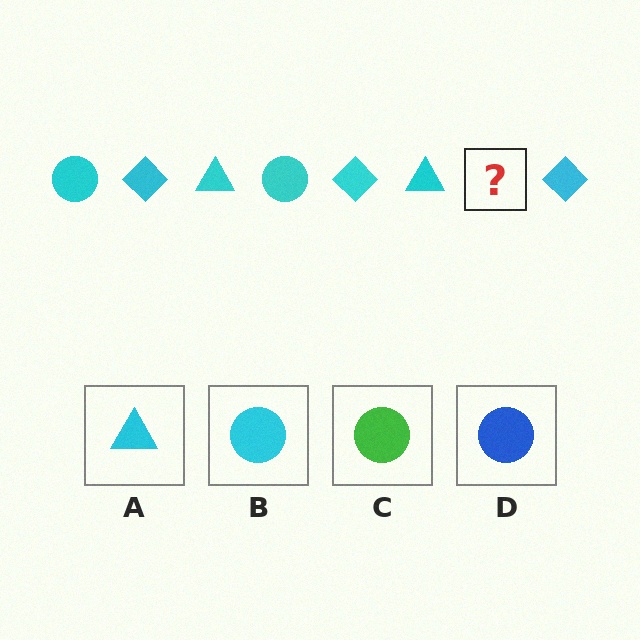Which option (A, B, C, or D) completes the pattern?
B.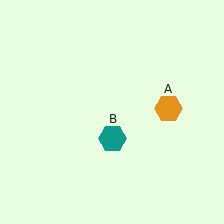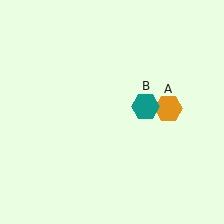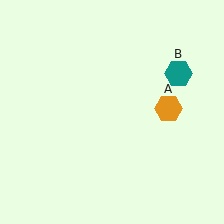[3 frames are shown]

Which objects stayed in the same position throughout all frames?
Orange hexagon (object A) remained stationary.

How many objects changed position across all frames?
1 object changed position: teal hexagon (object B).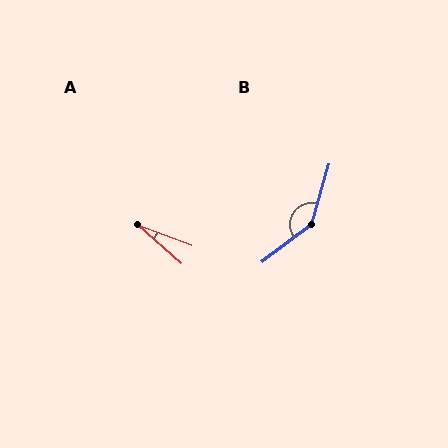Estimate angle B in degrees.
Approximately 143 degrees.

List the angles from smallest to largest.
A (21°), B (143°).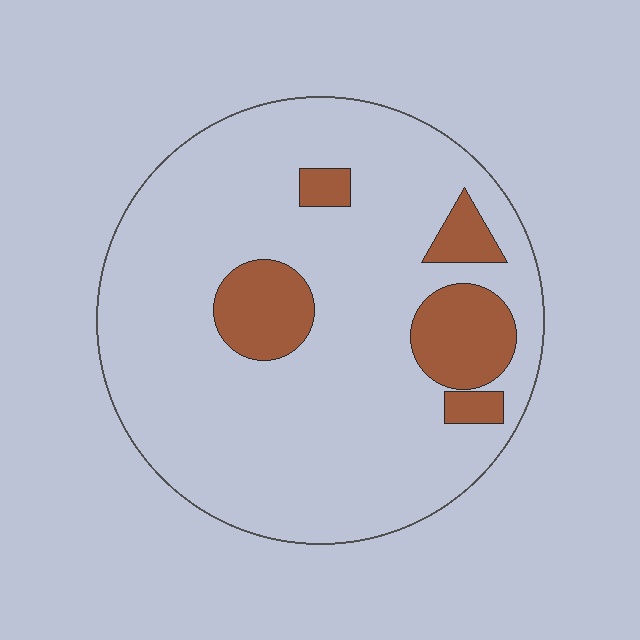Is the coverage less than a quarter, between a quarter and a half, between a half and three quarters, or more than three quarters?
Less than a quarter.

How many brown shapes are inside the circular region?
5.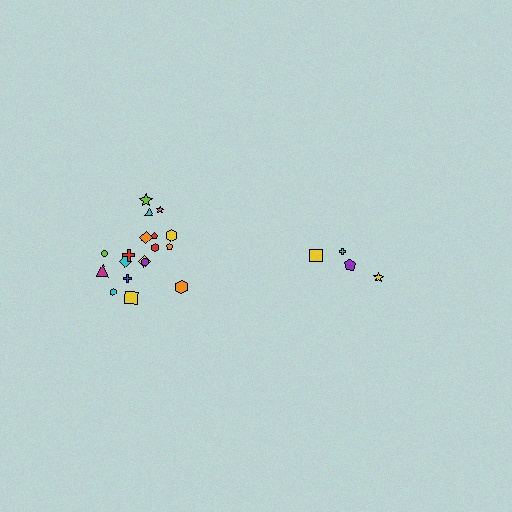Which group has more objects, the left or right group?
The left group.